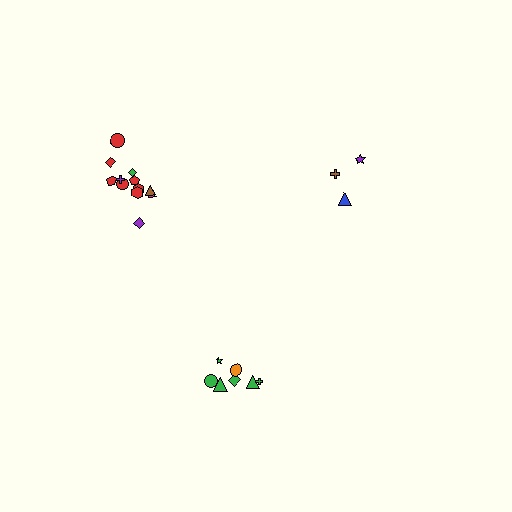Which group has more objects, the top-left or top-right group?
The top-left group.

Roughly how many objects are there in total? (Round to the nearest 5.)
Roughly 20 objects in total.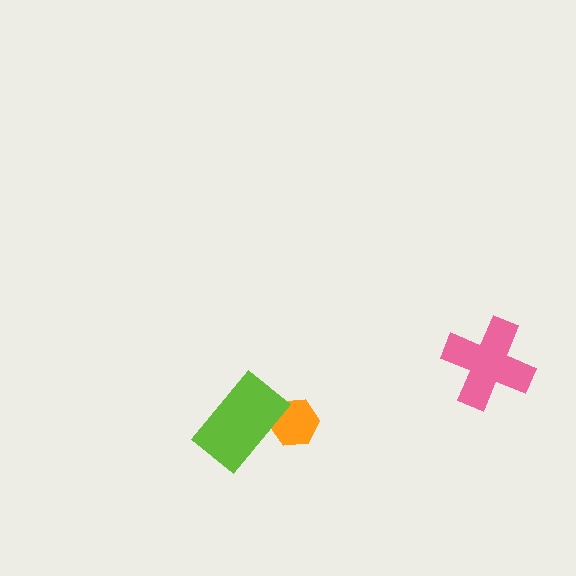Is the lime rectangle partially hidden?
No, no other shape covers it.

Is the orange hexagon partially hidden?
Yes, it is partially covered by another shape.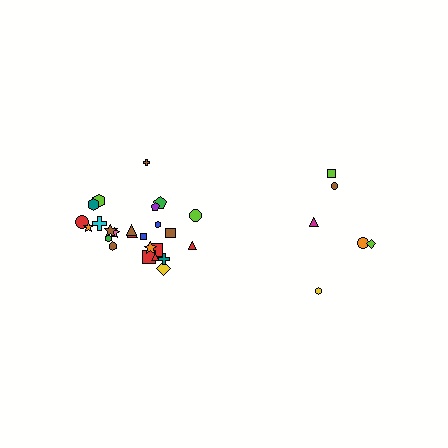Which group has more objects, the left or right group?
The left group.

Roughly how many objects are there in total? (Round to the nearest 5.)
Roughly 30 objects in total.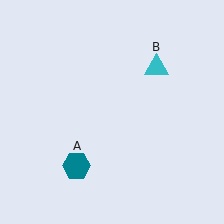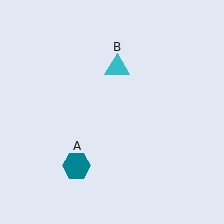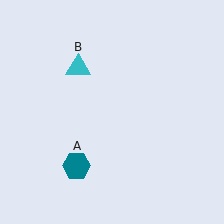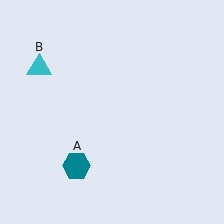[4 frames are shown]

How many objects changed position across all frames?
1 object changed position: cyan triangle (object B).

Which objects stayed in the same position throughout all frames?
Teal hexagon (object A) remained stationary.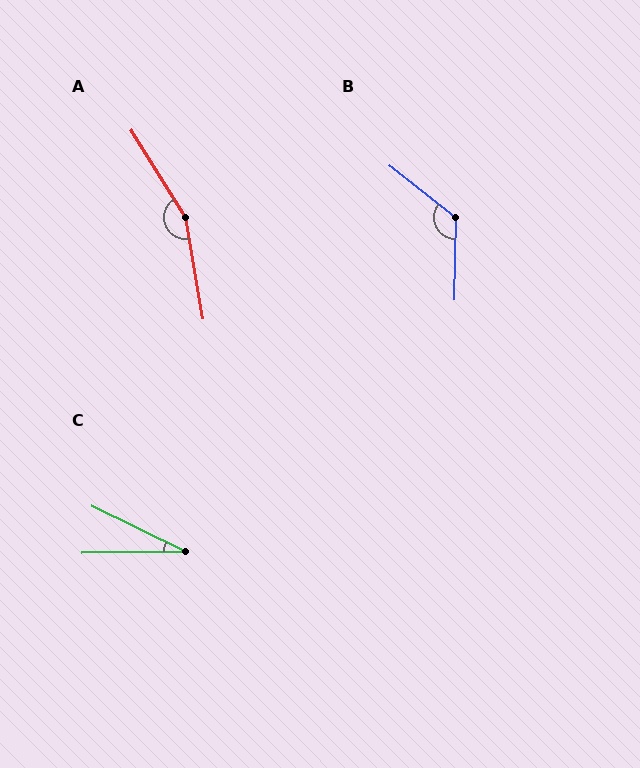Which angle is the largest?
A, at approximately 158 degrees.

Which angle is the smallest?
C, at approximately 27 degrees.